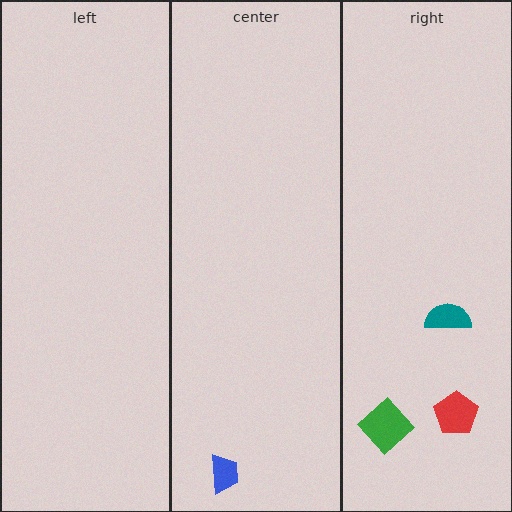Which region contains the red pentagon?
The right region.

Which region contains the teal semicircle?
The right region.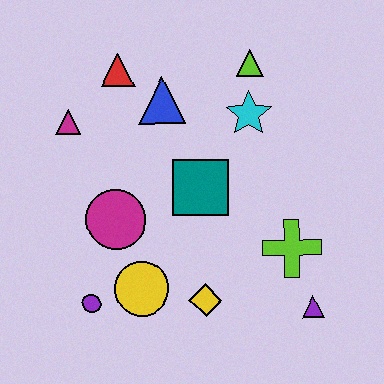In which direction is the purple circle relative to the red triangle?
The purple circle is below the red triangle.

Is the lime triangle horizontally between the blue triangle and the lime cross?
Yes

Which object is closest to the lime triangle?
The cyan star is closest to the lime triangle.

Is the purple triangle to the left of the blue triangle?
No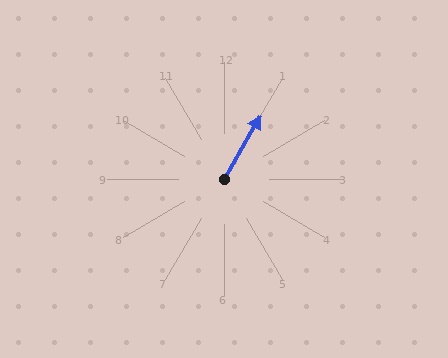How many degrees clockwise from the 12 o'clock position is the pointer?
Approximately 30 degrees.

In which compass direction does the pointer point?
Northeast.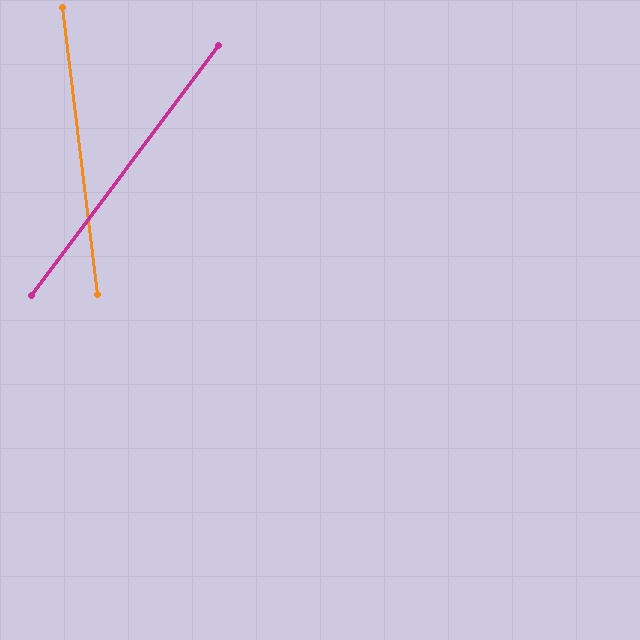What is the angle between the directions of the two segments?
Approximately 44 degrees.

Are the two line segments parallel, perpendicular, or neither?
Neither parallel nor perpendicular — they differ by about 44°.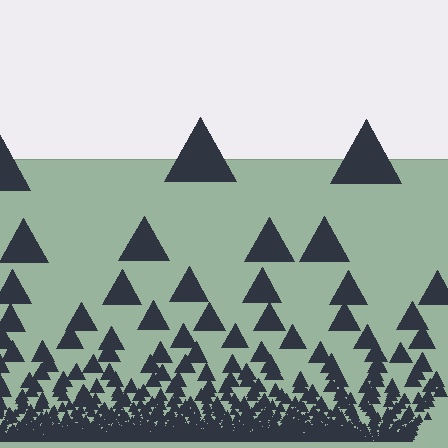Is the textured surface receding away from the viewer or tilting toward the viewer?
The surface appears to tilt toward the viewer. Texture elements get larger and sparser toward the top.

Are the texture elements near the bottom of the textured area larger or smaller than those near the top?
Smaller. The gradient is inverted — elements near the bottom are smaller and denser.